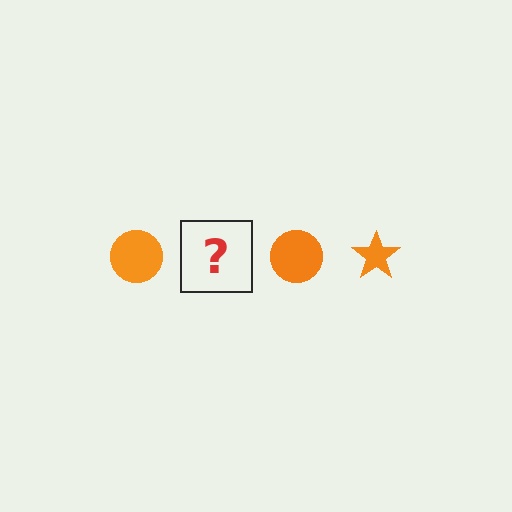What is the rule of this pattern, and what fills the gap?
The rule is that the pattern cycles through circle, star shapes in orange. The gap should be filled with an orange star.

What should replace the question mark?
The question mark should be replaced with an orange star.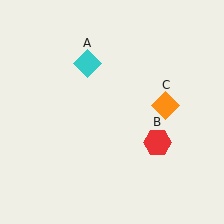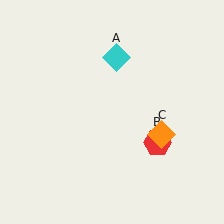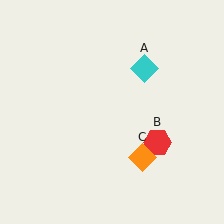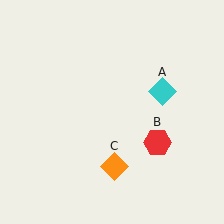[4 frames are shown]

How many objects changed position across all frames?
2 objects changed position: cyan diamond (object A), orange diamond (object C).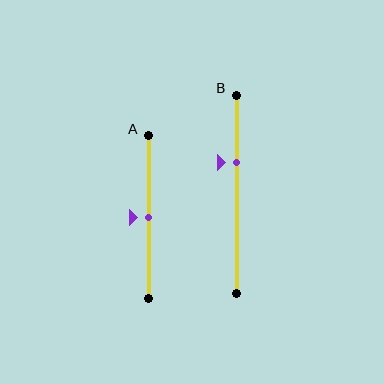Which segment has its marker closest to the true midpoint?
Segment A has its marker closest to the true midpoint.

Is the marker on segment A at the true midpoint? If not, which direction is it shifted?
Yes, the marker on segment A is at the true midpoint.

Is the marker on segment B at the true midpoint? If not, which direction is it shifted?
No, the marker on segment B is shifted upward by about 16% of the segment length.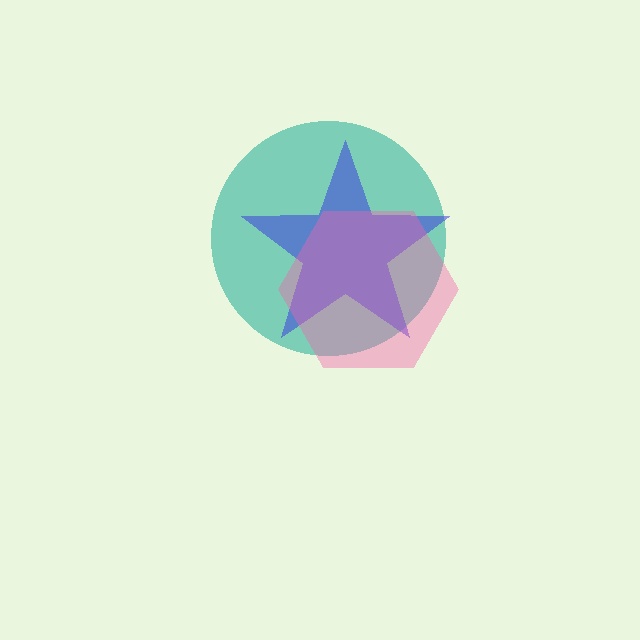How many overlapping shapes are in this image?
There are 3 overlapping shapes in the image.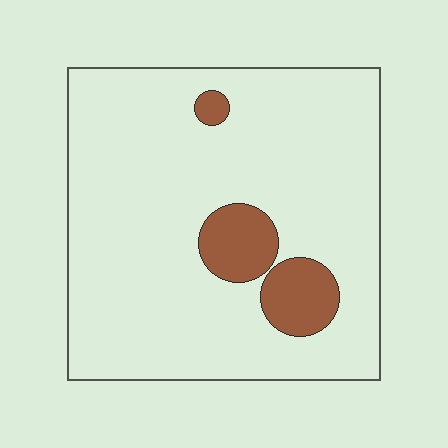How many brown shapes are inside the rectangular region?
3.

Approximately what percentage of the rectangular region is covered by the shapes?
Approximately 10%.